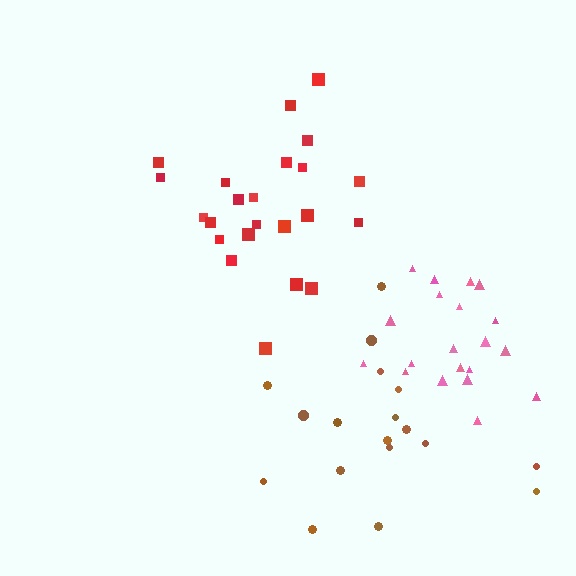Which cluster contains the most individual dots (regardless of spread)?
Red (23).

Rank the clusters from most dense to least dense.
red, pink, brown.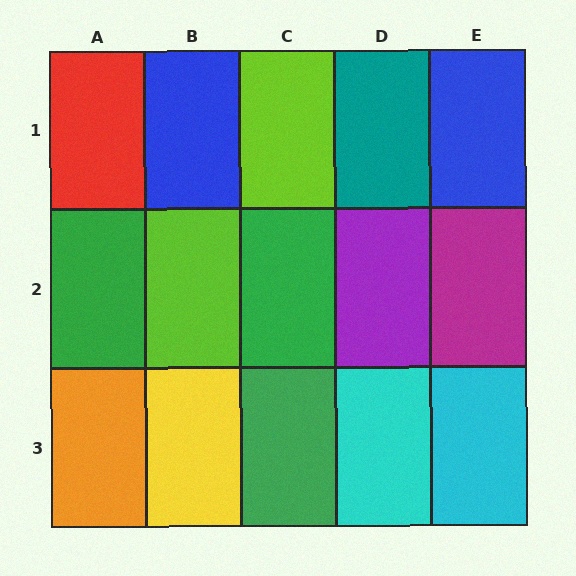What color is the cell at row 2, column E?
Magenta.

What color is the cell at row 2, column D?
Purple.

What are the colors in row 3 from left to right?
Orange, yellow, green, cyan, cyan.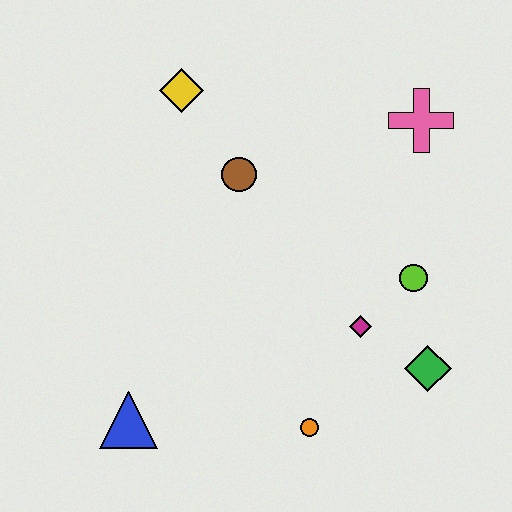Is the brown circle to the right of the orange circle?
No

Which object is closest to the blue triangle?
The orange circle is closest to the blue triangle.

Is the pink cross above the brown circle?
Yes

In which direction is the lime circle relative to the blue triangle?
The lime circle is to the right of the blue triangle.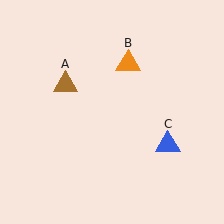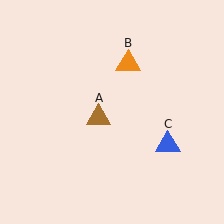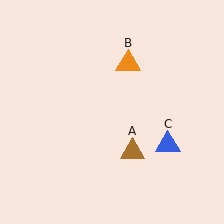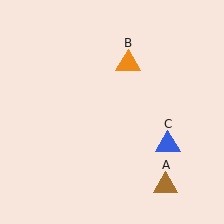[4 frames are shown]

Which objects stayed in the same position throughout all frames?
Orange triangle (object B) and blue triangle (object C) remained stationary.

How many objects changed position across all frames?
1 object changed position: brown triangle (object A).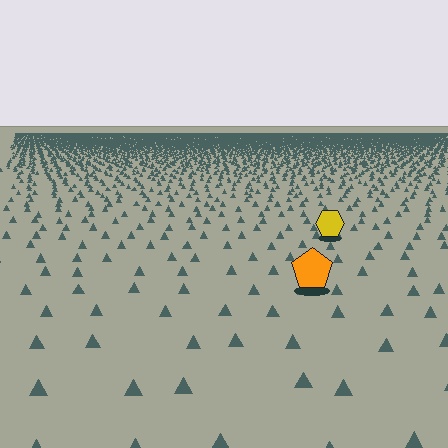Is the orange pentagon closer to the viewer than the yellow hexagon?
Yes. The orange pentagon is closer — you can tell from the texture gradient: the ground texture is coarser near it.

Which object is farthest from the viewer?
The yellow hexagon is farthest from the viewer. It appears smaller and the ground texture around it is denser.